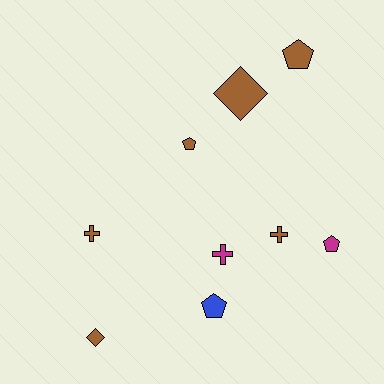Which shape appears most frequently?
Pentagon, with 4 objects.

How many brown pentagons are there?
There are 2 brown pentagons.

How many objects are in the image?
There are 9 objects.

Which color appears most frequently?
Brown, with 6 objects.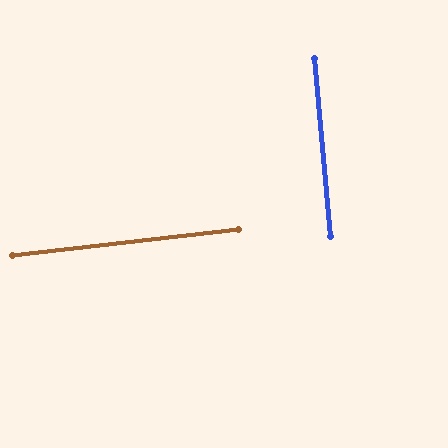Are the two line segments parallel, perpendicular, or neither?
Perpendicular — they meet at approximately 89°.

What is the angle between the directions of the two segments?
Approximately 89 degrees.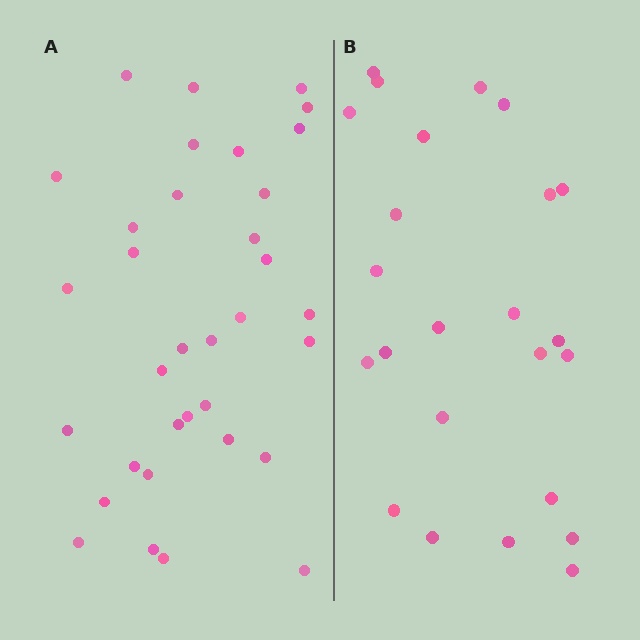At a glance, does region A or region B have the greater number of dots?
Region A (the left region) has more dots.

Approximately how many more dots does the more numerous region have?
Region A has roughly 10 or so more dots than region B.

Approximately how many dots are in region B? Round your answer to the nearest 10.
About 20 dots. (The exact count is 24, which rounds to 20.)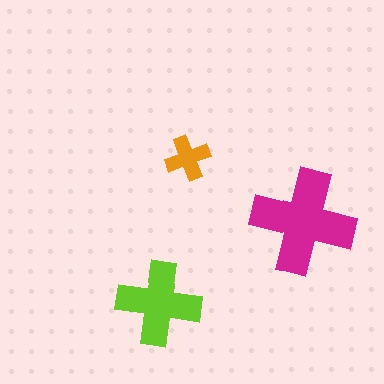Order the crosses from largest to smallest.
the magenta one, the lime one, the orange one.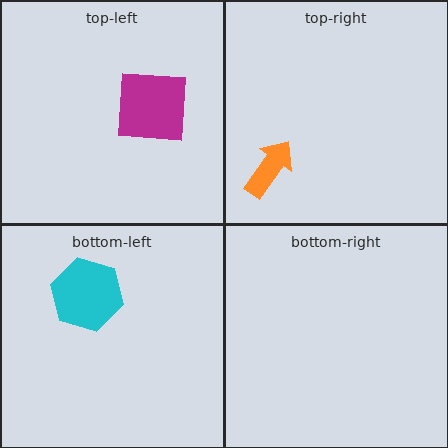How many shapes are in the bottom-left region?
1.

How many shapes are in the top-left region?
1.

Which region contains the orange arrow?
The top-right region.